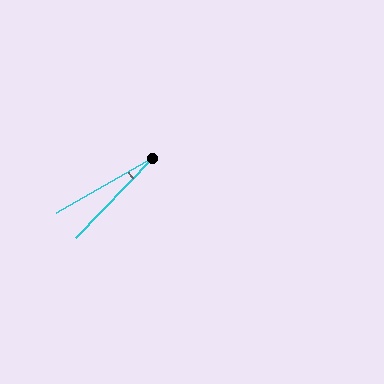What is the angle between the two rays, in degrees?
Approximately 16 degrees.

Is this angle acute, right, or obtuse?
It is acute.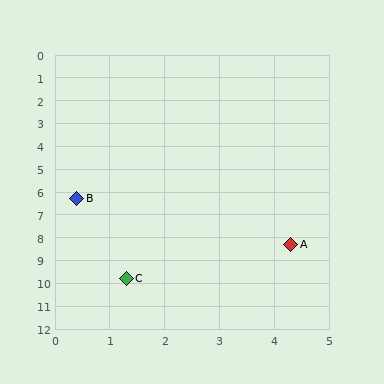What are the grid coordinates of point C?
Point C is at approximately (1.3, 9.8).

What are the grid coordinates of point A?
Point A is at approximately (4.3, 8.3).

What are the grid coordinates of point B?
Point B is at approximately (0.4, 6.3).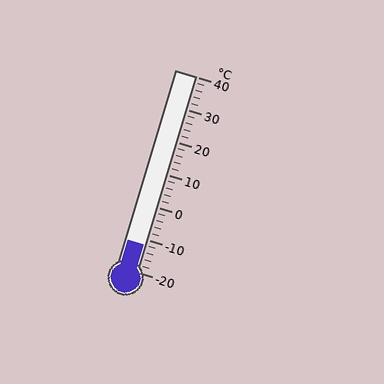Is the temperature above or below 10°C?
The temperature is below 10°C.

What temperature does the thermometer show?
The thermometer shows approximately -12°C.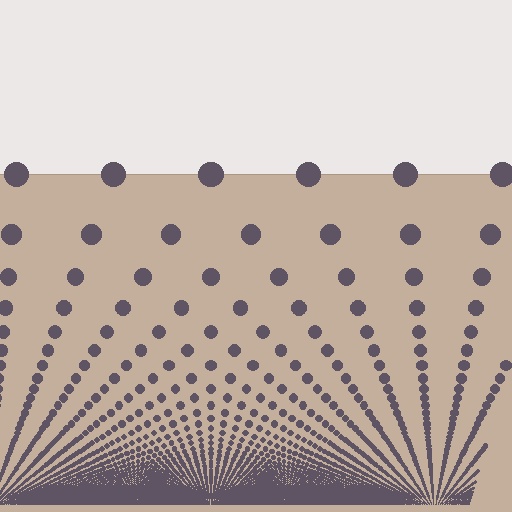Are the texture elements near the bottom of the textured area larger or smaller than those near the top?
Smaller. The gradient is inverted — elements near the bottom are smaller and denser.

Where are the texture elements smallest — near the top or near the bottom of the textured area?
Near the bottom.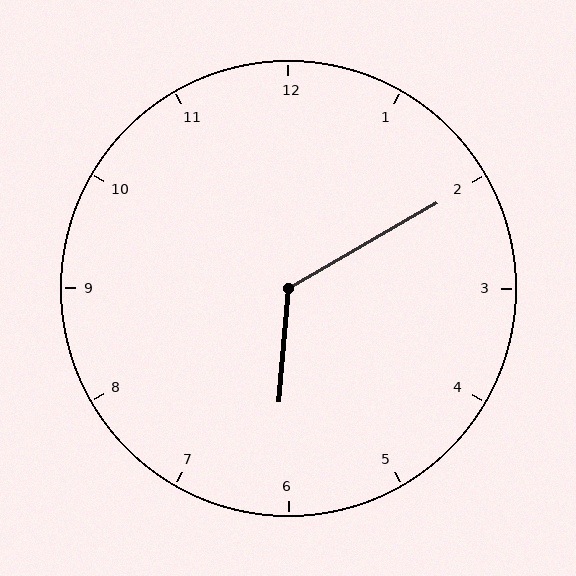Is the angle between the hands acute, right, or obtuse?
It is obtuse.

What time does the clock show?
6:10.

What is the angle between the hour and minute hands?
Approximately 125 degrees.